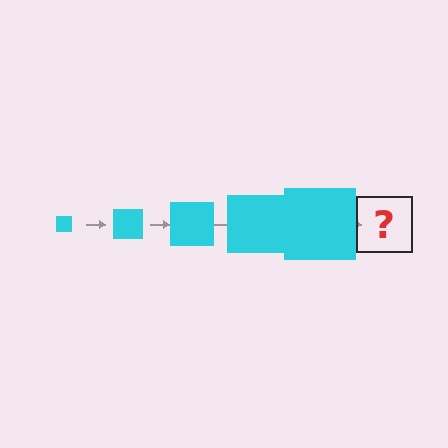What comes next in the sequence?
The next element should be a cyan square, larger than the previous one.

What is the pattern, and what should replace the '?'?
The pattern is that the square gets progressively larger each step. The '?' should be a cyan square, larger than the previous one.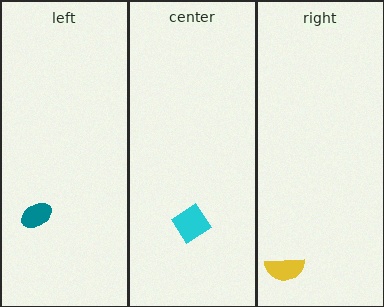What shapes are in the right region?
The yellow semicircle.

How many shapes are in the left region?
1.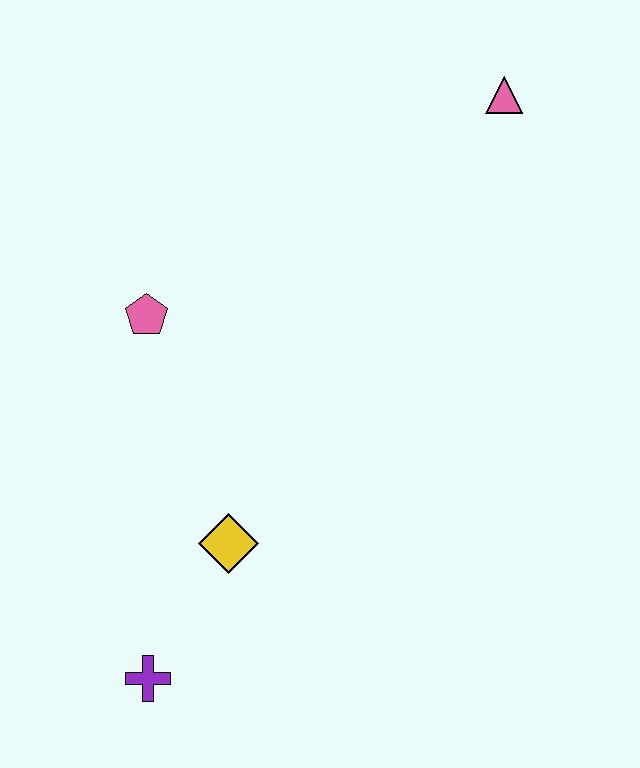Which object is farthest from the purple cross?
The pink triangle is farthest from the purple cross.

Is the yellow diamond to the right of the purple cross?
Yes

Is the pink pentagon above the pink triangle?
No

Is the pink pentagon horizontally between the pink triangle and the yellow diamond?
No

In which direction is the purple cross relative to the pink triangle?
The purple cross is below the pink triangle.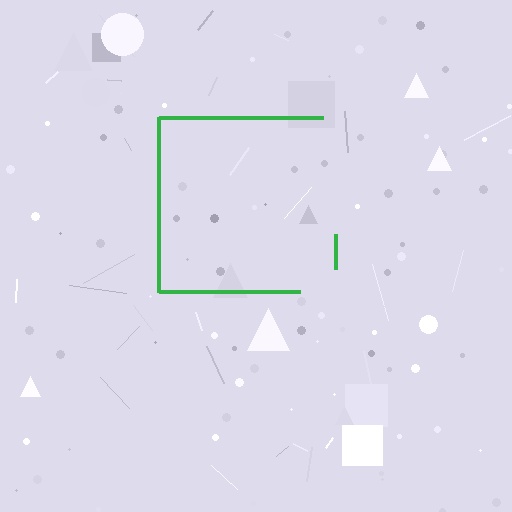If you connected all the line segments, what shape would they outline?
They would outline a square.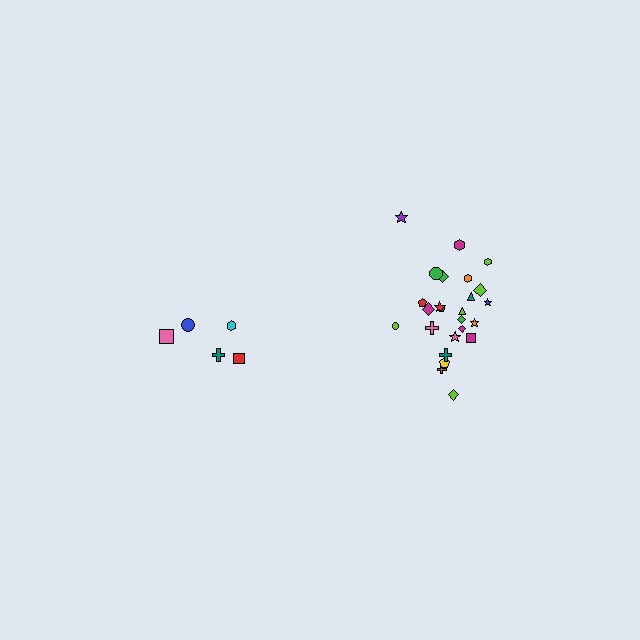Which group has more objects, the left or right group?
The right group.